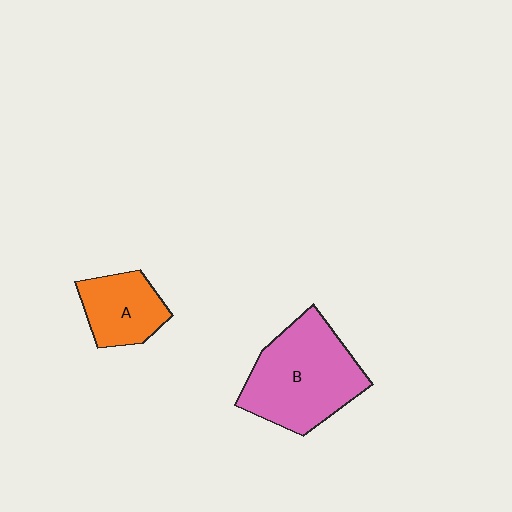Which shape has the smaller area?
Shape A (orange).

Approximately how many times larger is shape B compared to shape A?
Approximately 1.9 times.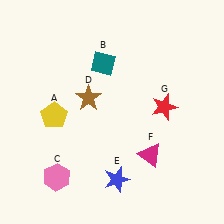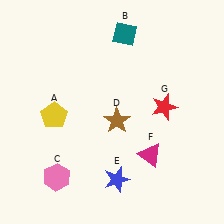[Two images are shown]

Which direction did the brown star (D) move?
The brown star (D) moved right.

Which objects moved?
The objects that moved are: the teal diamond (B), the brown star (D).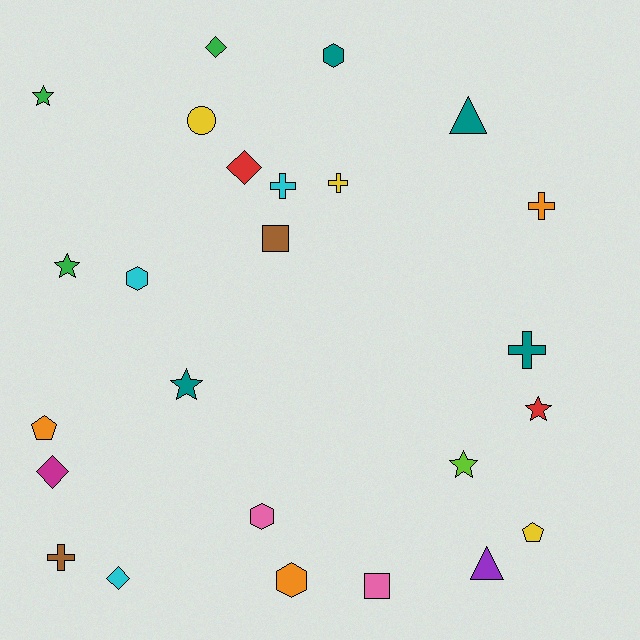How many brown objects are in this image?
There are 2 brown objects.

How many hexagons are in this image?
There are 4 hexagons.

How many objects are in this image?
There are 25 objects.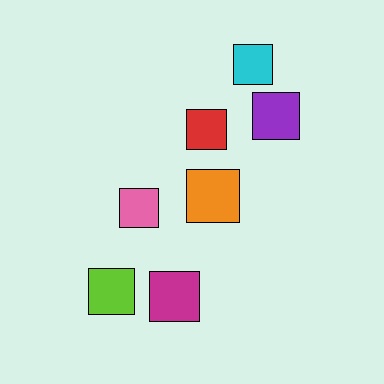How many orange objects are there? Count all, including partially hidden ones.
There is 1 orange object.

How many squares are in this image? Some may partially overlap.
There are 7 squares.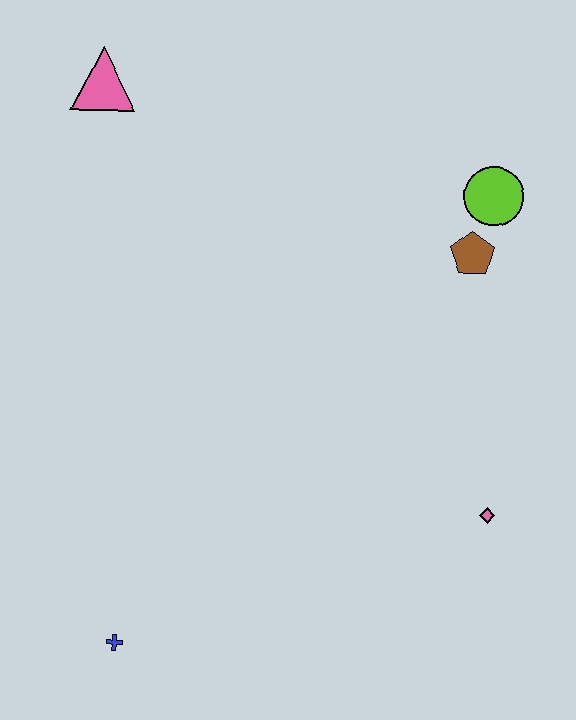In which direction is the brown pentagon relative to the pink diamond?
The brown pentagon is above the pink diamond.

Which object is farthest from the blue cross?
The lime circle is farthest from the blue cross.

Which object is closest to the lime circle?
The brown pentagon is closest to the lime circle.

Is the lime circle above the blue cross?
Yes